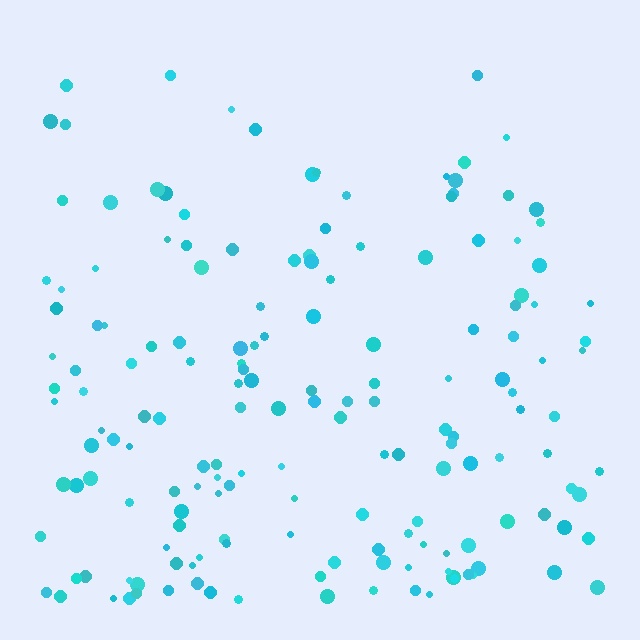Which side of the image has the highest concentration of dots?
The bottom.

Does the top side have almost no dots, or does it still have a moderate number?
Still a moderate number, just noticeably fewer than the bottom.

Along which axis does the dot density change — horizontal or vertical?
Vertical.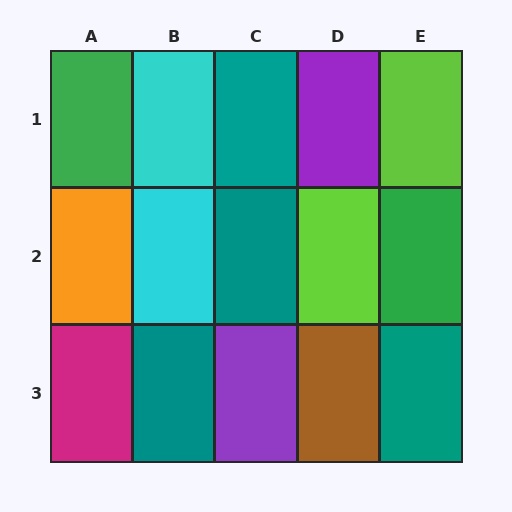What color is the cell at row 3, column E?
Teal.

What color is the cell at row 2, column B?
Cyan.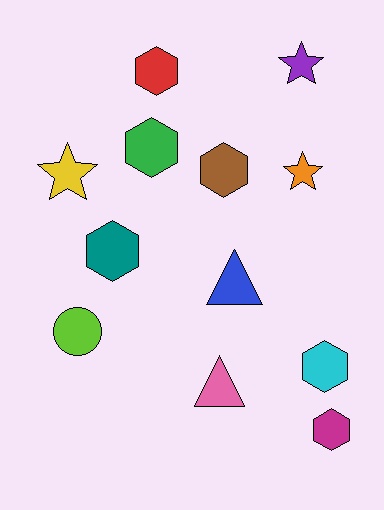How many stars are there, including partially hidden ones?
There are 3 stars.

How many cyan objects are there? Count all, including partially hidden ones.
There is 1 cyan object.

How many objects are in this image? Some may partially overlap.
There are 12 objects.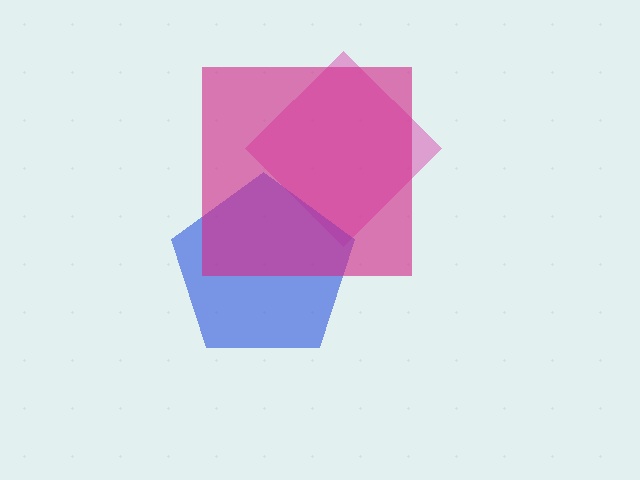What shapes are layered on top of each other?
The layered shapes are: a pink diamond, a blue pentagon, a magenta square.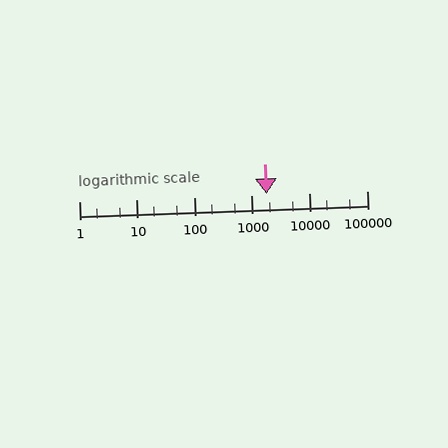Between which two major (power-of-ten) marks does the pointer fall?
The pointer is between 1000 and 10000.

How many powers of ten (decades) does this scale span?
The scale spans 5 decades, from 1 to 100000.